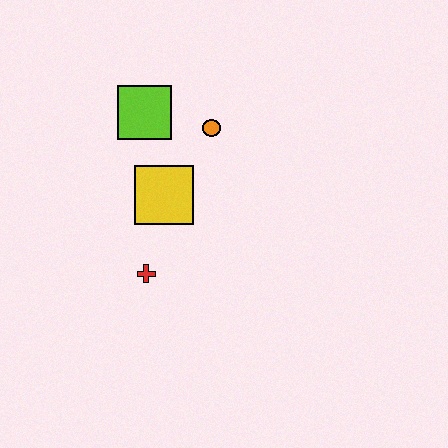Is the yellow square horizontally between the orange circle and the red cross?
Yes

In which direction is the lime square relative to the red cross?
The lime square is above the red cross.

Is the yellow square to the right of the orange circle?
No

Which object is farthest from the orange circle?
The red cross is farthest from the orange circle.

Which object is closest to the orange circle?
The lime square is closest to the orange circle.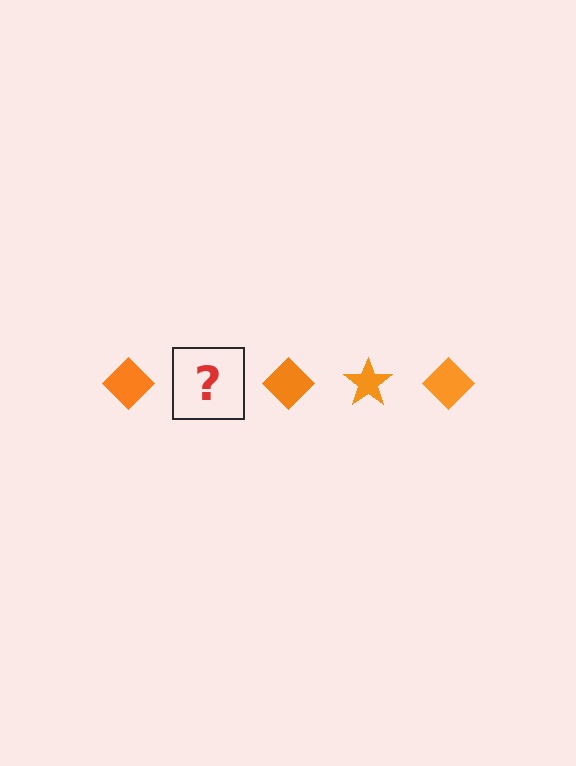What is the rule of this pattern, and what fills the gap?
The rule is that the pattern cycles through diamond, star shapes in orange. The gap should be filled with an orange star.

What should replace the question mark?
The question mark should be replaced with an orange star.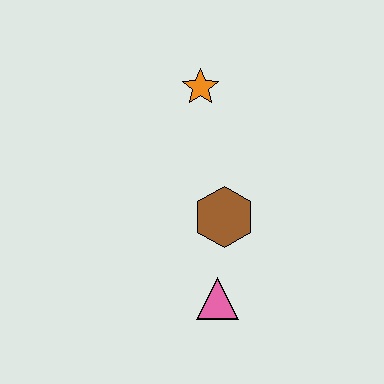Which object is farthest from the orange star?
The pink triangle is farthest from the orange star.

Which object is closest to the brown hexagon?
The pink triangle is closest to the brown hexagon.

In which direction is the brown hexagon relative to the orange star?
The brown hexagon is below the orange star.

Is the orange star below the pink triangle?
No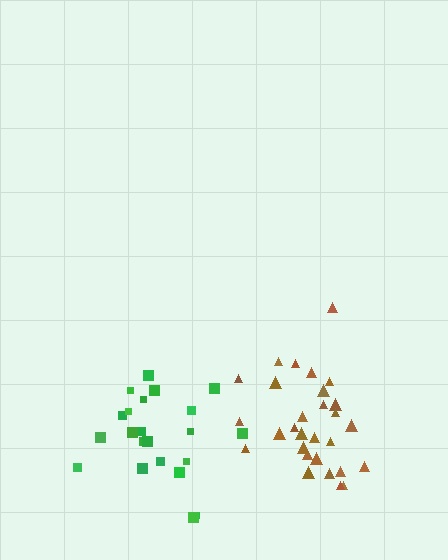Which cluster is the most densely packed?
Brown.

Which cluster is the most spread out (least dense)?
Green.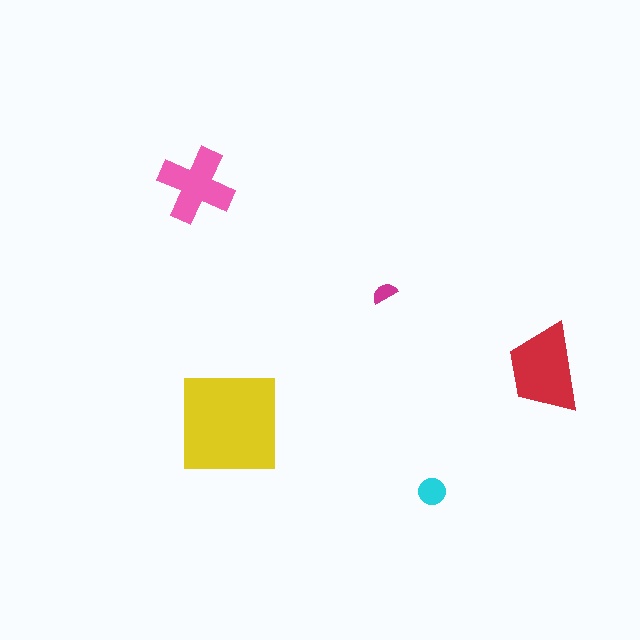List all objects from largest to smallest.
The yellow square, the red trapezoid, the pink cross, the cyan circle, the magenta semicircle.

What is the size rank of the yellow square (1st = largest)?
1st.